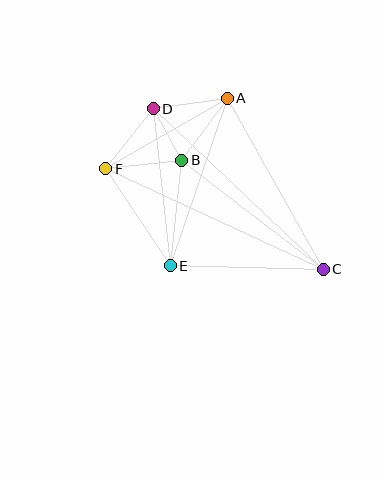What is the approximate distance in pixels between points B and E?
The distance between B and E is approximately 106 pixels.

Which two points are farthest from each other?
Points C and F are farthest from each other.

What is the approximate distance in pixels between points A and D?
The distance between A and D is approximately 75 pixels.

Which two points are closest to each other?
Points B and D are closest to each other.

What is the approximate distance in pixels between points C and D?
The distance between C and D is approximately 234 pixels.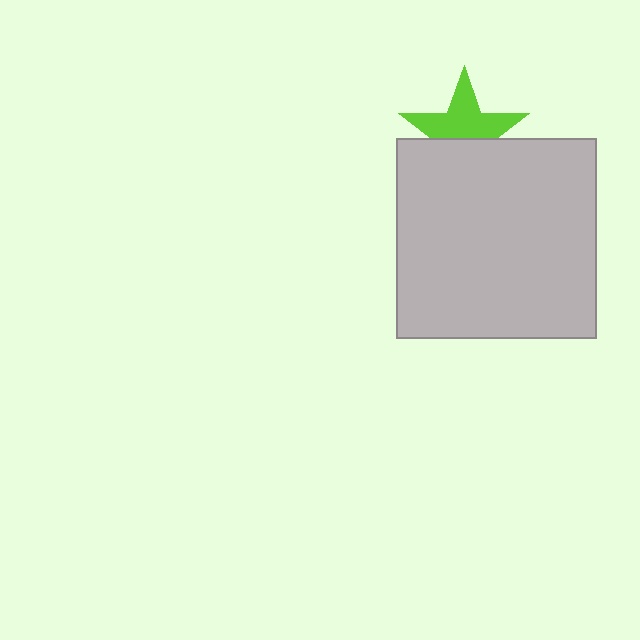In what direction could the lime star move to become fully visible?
The lime star could move up. That would shift it out from behind the light gray square entirely.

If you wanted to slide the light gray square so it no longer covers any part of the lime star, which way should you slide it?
Slide it down — that is the most direct way to separate the two shapes.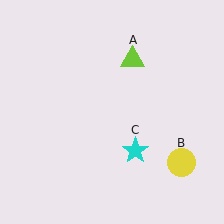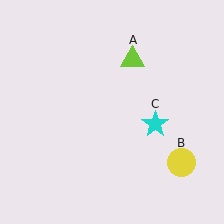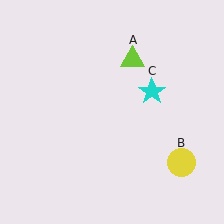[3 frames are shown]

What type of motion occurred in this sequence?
The cyan star (object C) rotated counterclockwise around the center of the scene.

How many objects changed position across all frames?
1 object changed position: cyan star (object C).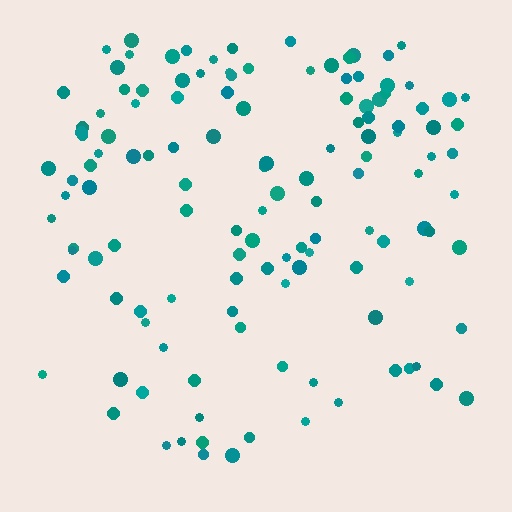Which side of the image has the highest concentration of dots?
The top.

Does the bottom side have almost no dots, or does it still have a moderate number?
Still a moderate number, just noticeably fewer than the top.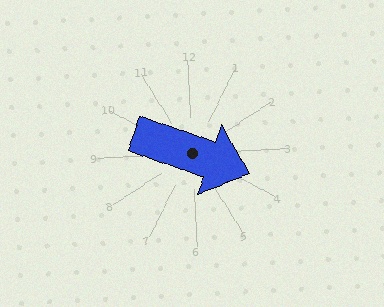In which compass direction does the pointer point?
East.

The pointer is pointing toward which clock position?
Roughly 4 o'clock.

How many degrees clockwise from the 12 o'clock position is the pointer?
Approximately 112 degrees.